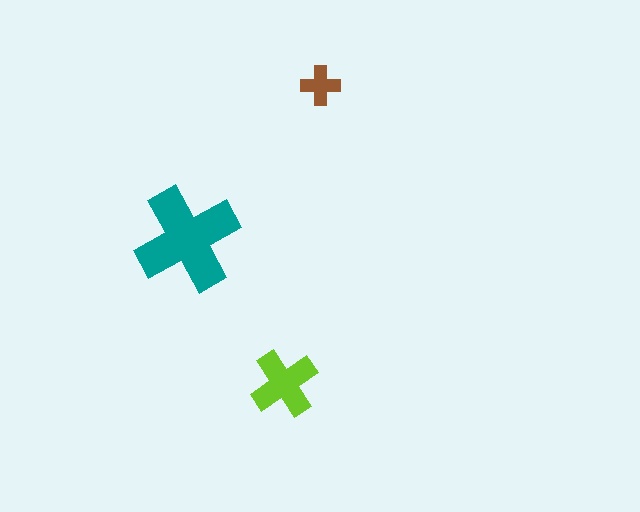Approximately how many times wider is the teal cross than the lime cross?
About 1.5 times wider.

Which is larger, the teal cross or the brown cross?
The teal one.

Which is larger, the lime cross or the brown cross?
The lime one.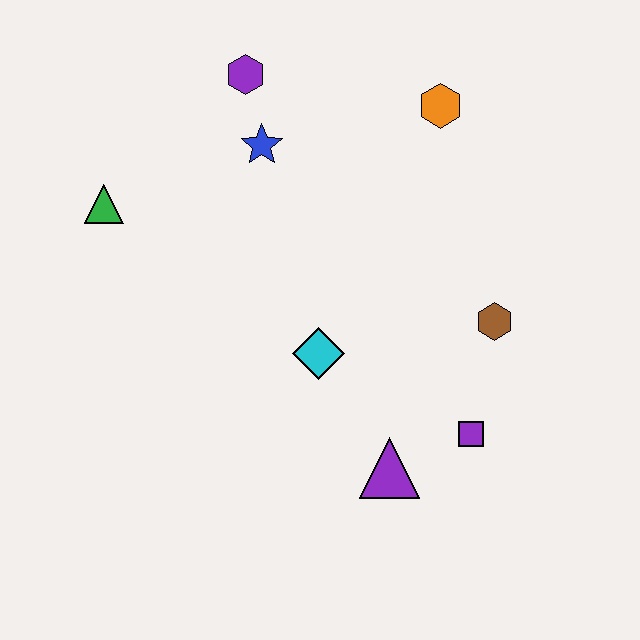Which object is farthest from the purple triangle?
The purple hexagon is farthest from the purple triangle.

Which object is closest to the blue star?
The purple hexagon is closest to the blue star.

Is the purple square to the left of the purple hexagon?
No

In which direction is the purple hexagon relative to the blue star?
The purple hexagon is above the blue star.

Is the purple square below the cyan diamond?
Yes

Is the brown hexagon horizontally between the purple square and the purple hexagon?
No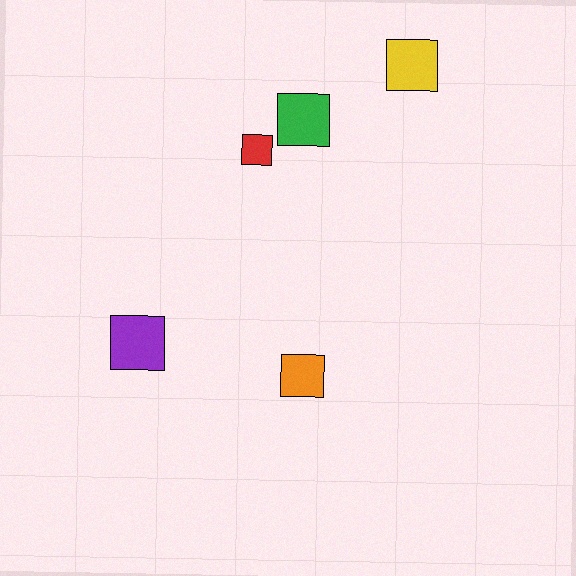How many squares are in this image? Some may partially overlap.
There are 5 squares.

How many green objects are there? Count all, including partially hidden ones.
There is 1 green object.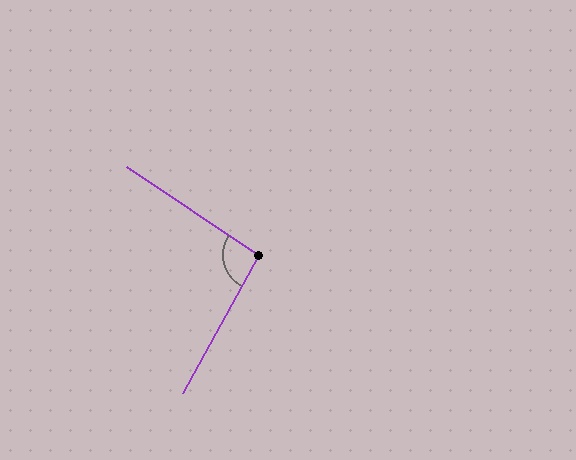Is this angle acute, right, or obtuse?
It is obtuse.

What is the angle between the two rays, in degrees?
Approximately 95 degrees.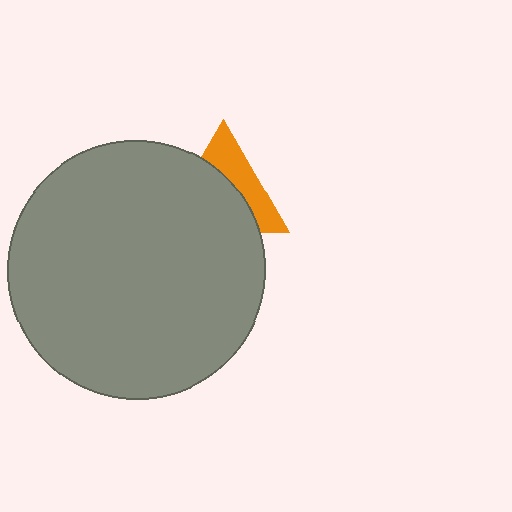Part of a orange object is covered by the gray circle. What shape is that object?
It is a triangle.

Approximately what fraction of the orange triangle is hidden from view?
Roughly 60% of the orange triangle is hidden behind the gray circle.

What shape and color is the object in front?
The object in front is a gray circle.